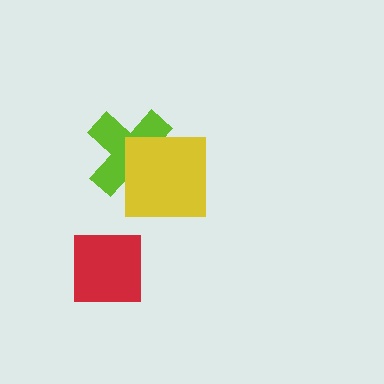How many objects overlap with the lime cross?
1 object overlaps with the lime cross.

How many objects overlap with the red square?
0 objects overlap with the red square.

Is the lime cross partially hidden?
Yes, it is partially covered by another shape.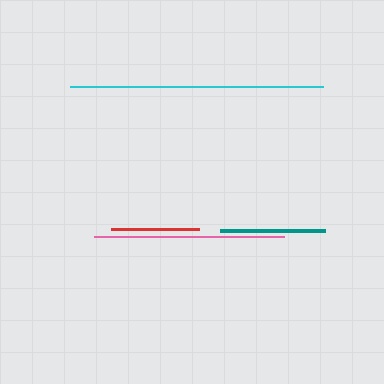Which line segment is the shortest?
The red line is the shortest at approximately 87 pixels.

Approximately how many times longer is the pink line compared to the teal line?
The pink line is approximately 1.8 times the length of the teal line.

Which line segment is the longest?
The cyan line is the longest at approximately 253 pixels.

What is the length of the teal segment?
The teal segment is approximately 105 pixels long.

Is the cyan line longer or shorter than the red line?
The cyan line is longer than the red line.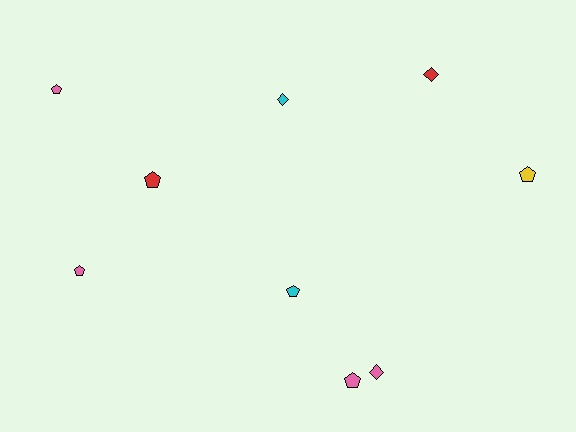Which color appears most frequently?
Pink, with 4 objects.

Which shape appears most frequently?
Pentagon, with 6 objects.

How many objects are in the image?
There are 9 objects.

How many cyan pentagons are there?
There is 1 cyan pentagon.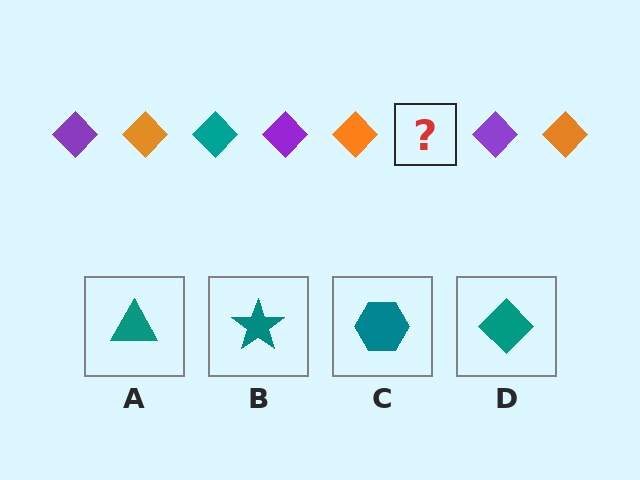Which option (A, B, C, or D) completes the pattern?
D.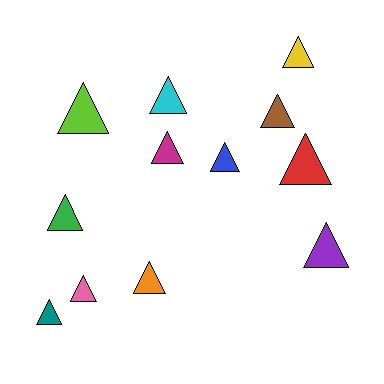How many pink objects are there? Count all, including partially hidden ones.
There is 1 pink object.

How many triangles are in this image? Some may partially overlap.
There are 12 triangles.